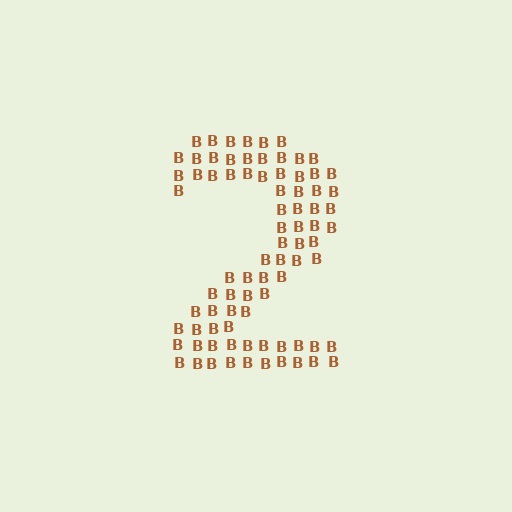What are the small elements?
The small elements are letter B's.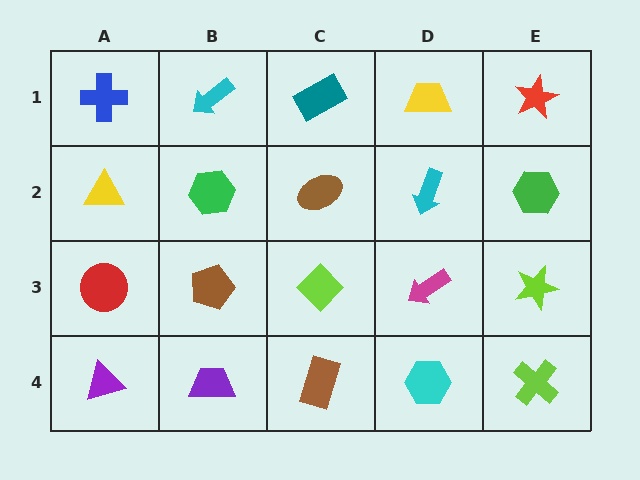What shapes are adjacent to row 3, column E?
A green hexagon (row 2, column E), a lime cross (row 4, column E), a magenta arrow (row 3, column D).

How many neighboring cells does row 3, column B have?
4.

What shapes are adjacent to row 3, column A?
A yellow triangle (row 2, column A), a purple triangle (row 4, column A), a brown pentagon (row 3, column B).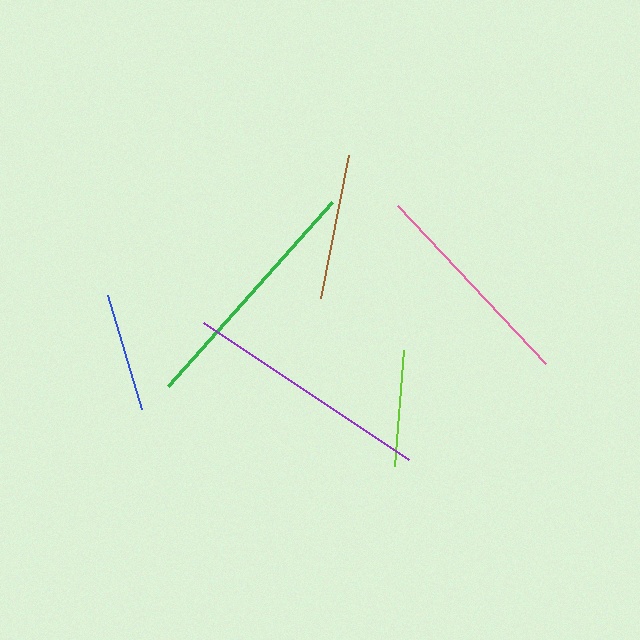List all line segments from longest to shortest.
From longest to shortest: purple, green, pink, brown, blue, lime.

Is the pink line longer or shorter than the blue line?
The pink line is longer than the blue line.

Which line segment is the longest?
The purple line is the longest at approximately 247 pixels.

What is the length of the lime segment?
The lime segment is approximately 117 pixels long.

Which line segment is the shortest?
The lime line is the shortest at approximately 117 pixels.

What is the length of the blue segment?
The blue segment is approximately 119 pixels long.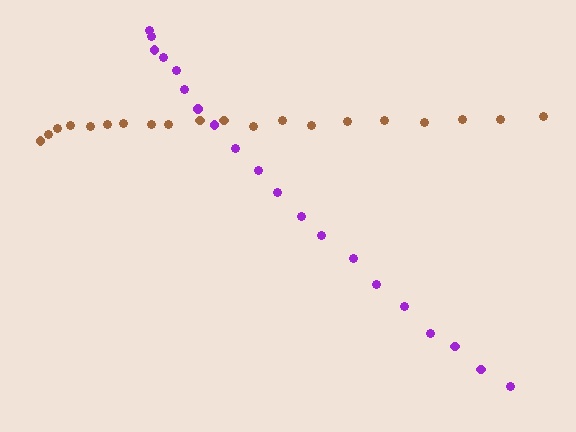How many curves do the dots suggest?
There are 2 distinct paths.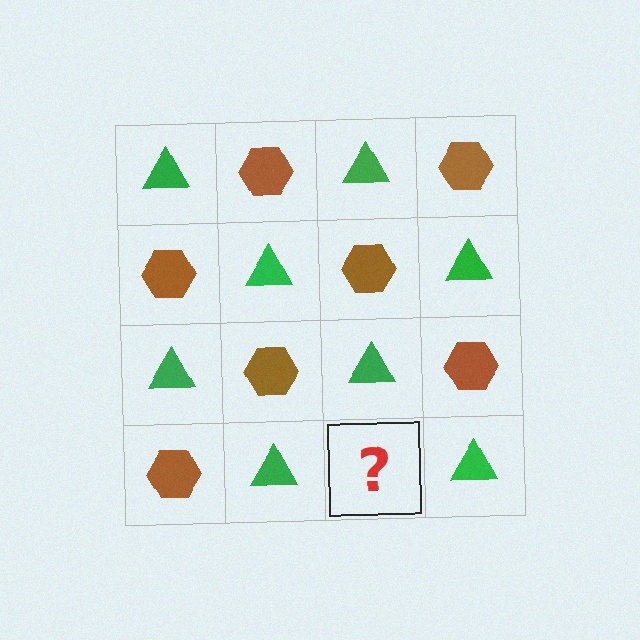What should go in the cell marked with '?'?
The missing cell should contain a brown hexagon.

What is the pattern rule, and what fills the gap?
The rule is that it alternates green triangle and brown hexagon in a checkerboard pattern. The gap should be filled with a brown hexagon.